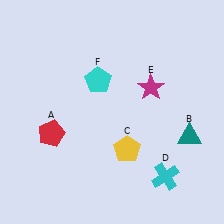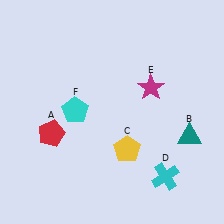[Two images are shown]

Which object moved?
The cyan pentagon (F) moved down.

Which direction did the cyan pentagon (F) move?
The cyan pentagon (F) moved down.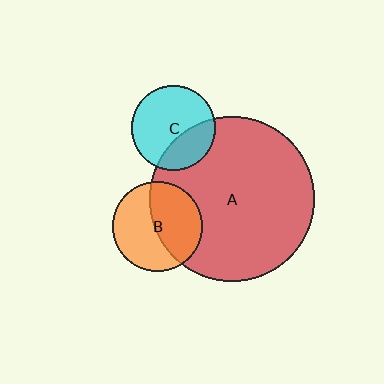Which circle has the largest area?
Circle A (red).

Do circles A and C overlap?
Yes.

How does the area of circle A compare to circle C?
Approximately 3.8 times.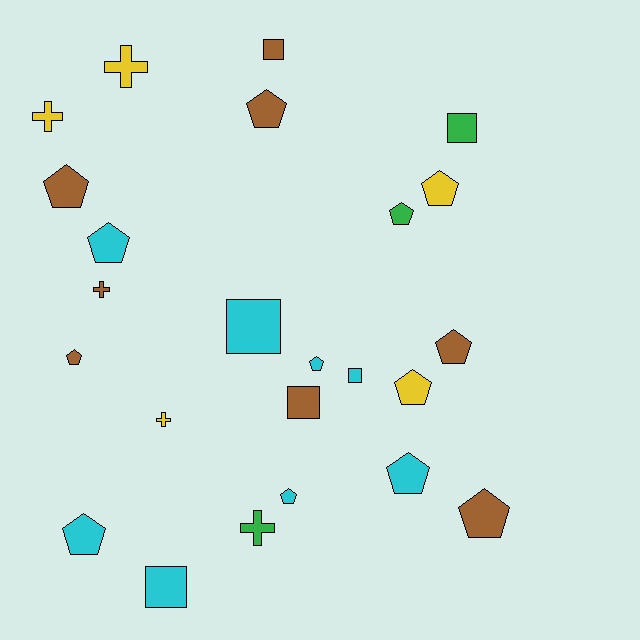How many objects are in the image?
There are 24 objects.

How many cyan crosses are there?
There are no cyan crosses.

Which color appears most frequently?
Brown, with 8 objects.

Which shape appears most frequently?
Pentagon, with 13 objects.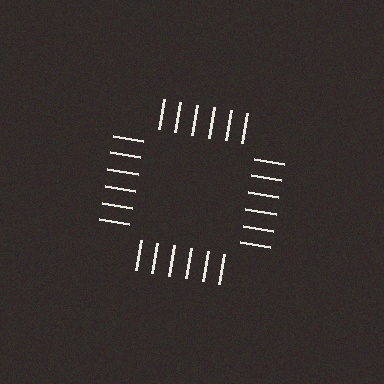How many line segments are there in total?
24 — 6 along each of the 4 edges.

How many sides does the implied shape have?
4 sides — the line-ends trace a square.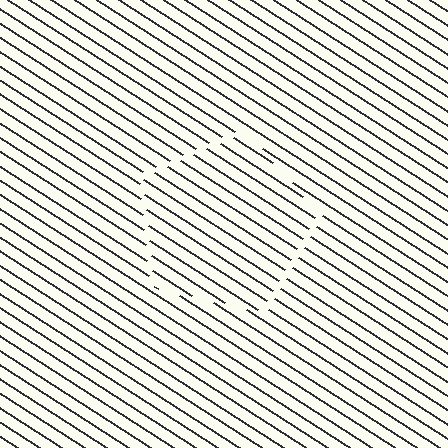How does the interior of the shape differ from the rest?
The interior of the shape contains the same grating, shifted by half a period — the contour is defined by the phase discontinuity where line-ends from the inner and outer gratings abut.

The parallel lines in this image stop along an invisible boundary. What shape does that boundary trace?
An illusory pentagon. The interior of the shape contains the same grating, shifted by half a period — the contour is defined by the phase discontinuity where line-ends from the inner and outer gratings abut.